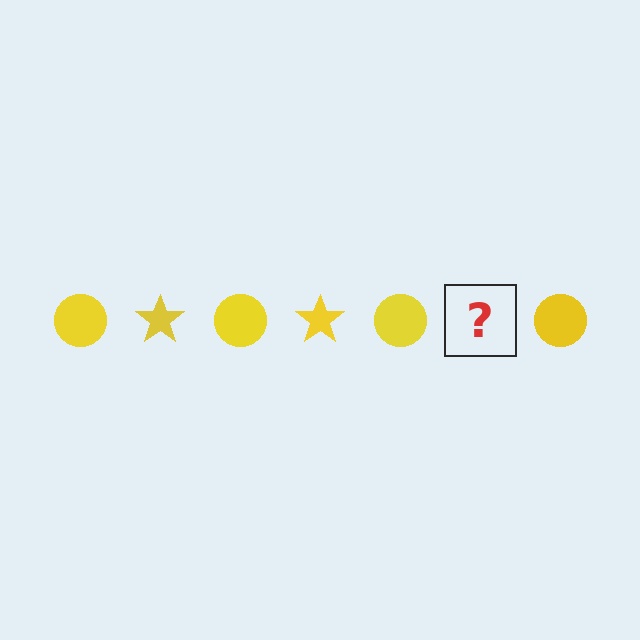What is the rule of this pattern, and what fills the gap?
The rule is that the pattern cycles through circle, star shapes in yellow. The gap should be filled with a yellow star.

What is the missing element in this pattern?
The missing element is a yellow star.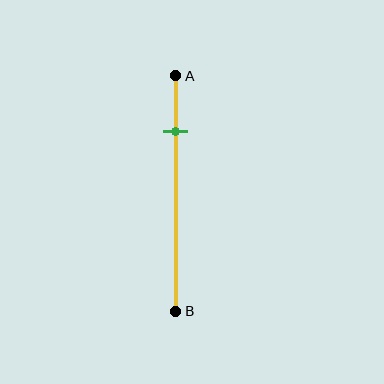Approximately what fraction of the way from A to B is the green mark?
The green mark is approximately 25% of the way from A to B.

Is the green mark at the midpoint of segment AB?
No, the mark is at about 25% from A, not at the 50% midpoint.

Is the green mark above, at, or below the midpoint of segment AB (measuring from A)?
The green mark is above the midpoint of segment AB.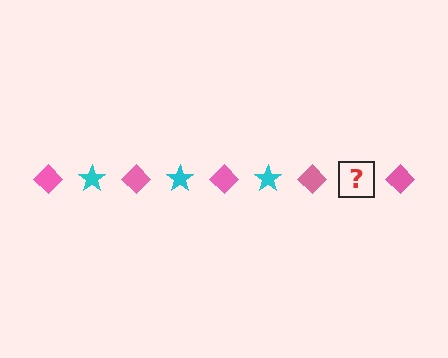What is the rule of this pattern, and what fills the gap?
The rule is that the pattern alternates between pink diamond and cyan star. The gap should be filled with a cyan star.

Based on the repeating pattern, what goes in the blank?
The blank should be a cyan star.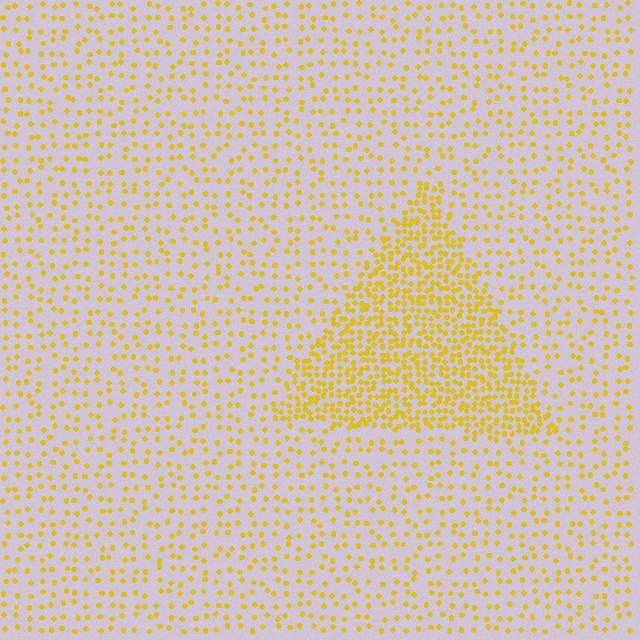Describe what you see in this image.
The image contains small yellow elements arranged at two different densities. A triangle-shaped region is visible where the elements are more densely packed than the surrounding area.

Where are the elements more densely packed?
The elements are more densely packed inside the triangle boundary.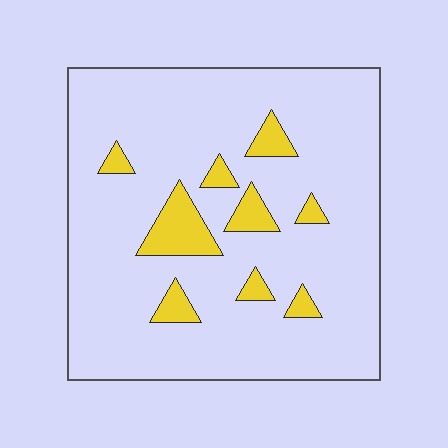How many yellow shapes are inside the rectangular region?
9.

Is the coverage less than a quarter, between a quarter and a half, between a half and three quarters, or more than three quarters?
Less than a quarter.